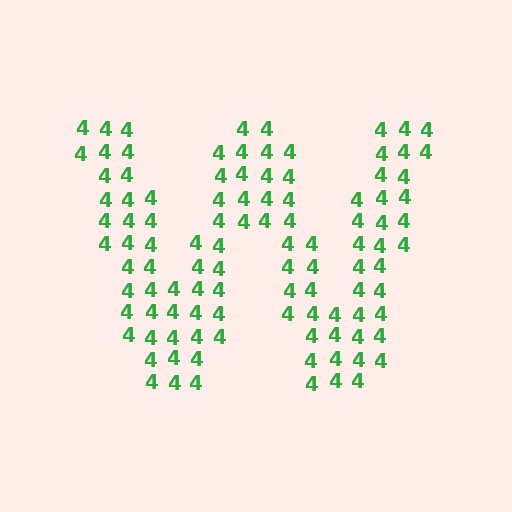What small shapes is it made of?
It is made of small digit 4's.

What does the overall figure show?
The overall figure shows the letter W.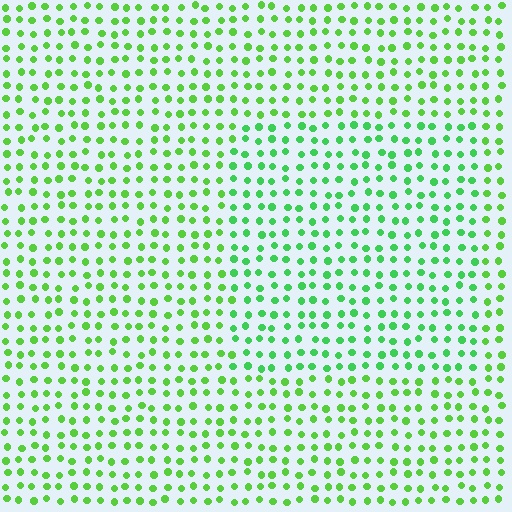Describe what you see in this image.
The image is filled with small lime elements in a uniform arrangement. A rectangle-shaped region is visible where the elements are tinted to a slightly different hue, forming a subtle color boundary.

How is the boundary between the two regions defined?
The boundary is defined purely by a slight shift in hue (about 22 degrees). Spacing, size, and orientation are identical on both sides.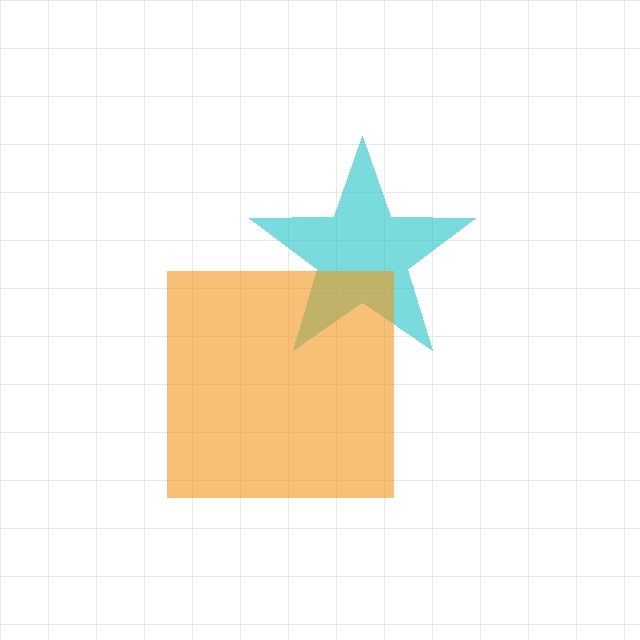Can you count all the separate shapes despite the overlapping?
Yes, there are 2 separate shapes.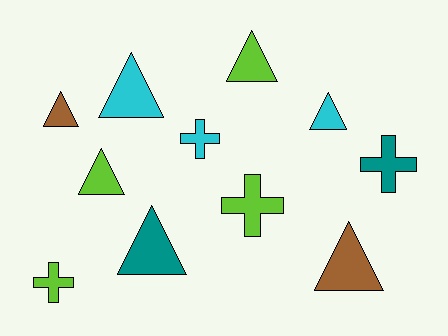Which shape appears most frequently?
Triangle, with 7 objects.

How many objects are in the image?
There are 11 objects.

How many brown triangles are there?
There are 2 brown triangles.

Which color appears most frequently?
Lime, with 4 objects.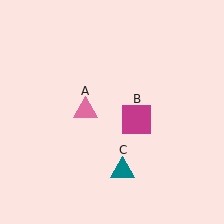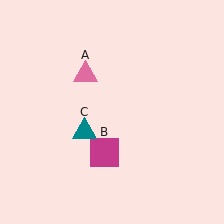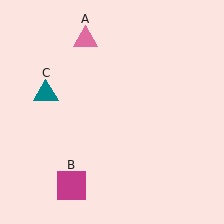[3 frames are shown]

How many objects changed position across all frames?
3 objects changed position: pink triangle (object A), magenta square (object B), teal triangle (object C).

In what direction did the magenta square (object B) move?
The magenta square (object B) moved down and to the left.